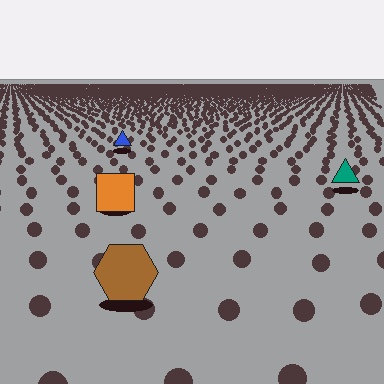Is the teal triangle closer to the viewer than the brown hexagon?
No. The brown hexagon is closer — you can tell from the texture gradient: the ground texture is coarser near it.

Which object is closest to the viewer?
The brown hexagon is closest. The texture marks near it are larger and more spread out.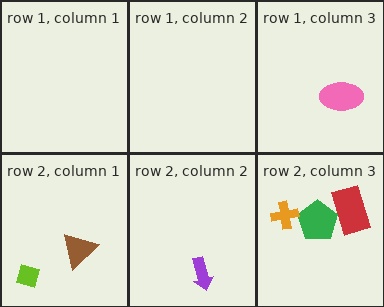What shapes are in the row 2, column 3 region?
The red rectangle, the green pentagon, the orange cross.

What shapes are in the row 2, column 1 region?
The brown triangle, the lime diamond.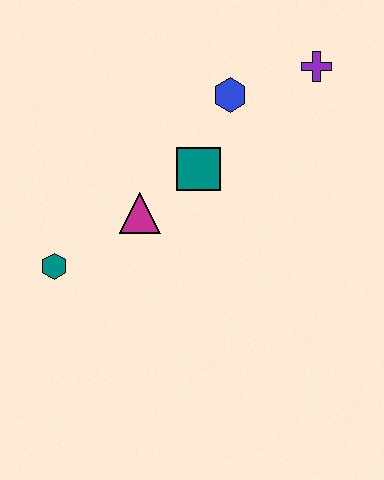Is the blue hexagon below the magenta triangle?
No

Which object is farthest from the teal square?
The teal hexagon is farthest from the teal square.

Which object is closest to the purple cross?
The blue hexagon is closest to the purple cross.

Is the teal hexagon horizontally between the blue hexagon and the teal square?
No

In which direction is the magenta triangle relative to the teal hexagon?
The magenta triangle is to the right of the teal hexagon.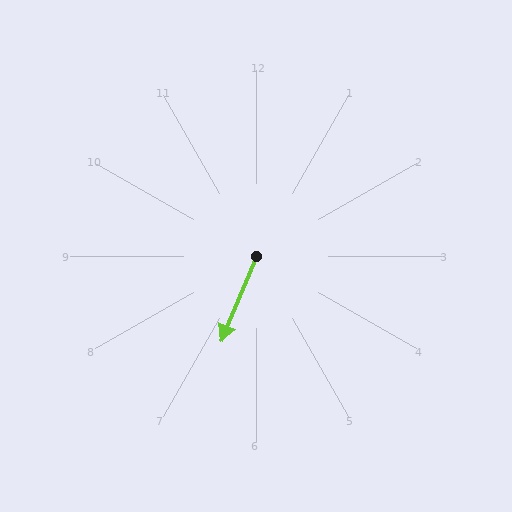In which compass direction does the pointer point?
Southwest.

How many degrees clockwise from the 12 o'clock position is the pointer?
Approximately 203 degrees.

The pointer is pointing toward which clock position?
Roughly 7 o'clock.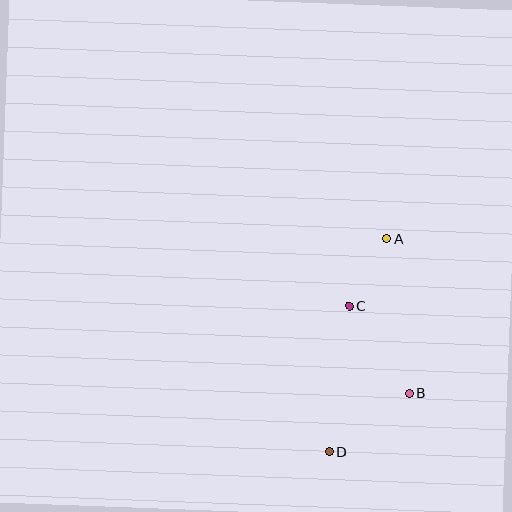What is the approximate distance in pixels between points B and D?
The distance between B and D is approximately 99 pixels.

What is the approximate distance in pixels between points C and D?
The distance between C and D is approximately 147 pixels.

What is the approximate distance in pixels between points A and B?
The distance between A and B is approximately 156 pixels.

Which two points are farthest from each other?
Points A and D are farthest from each other.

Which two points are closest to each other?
Points A and C are closest to each other.